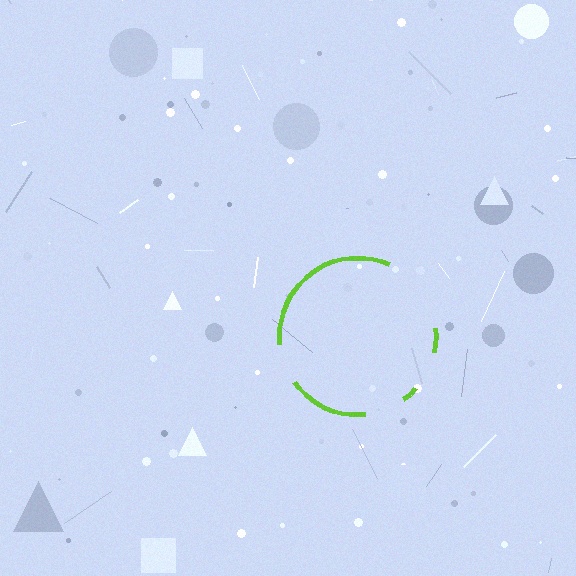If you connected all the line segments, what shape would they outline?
They would outline a circle.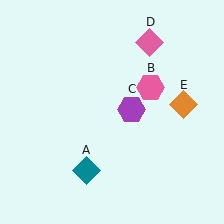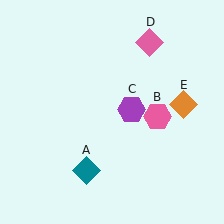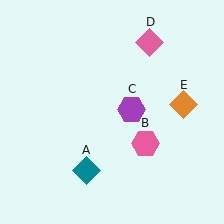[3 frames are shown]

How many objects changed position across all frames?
1 object changed position: pink hexagon (object B).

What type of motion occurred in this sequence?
The pink hexagon (object B) rotated clockwise around the center of the scene.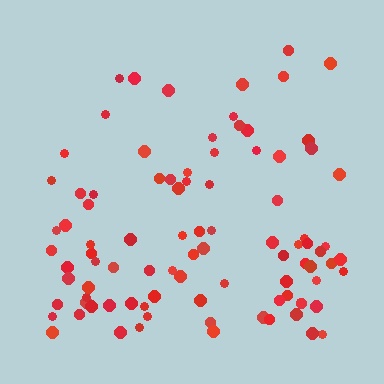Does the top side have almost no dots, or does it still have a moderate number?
Still a moderate number, just noticeably fewer than the bottom.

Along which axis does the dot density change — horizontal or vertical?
Vertical.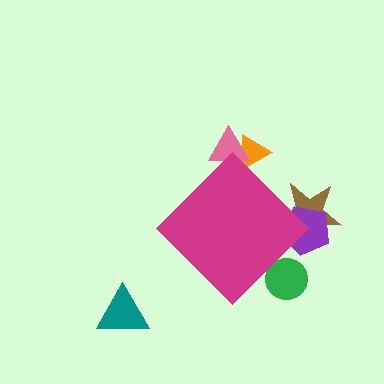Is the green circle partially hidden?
Yes, the green circle is partially hidden behind the magenta diamond.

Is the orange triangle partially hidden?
Yes, the orange triangle is partially hidden behind the magenta diamond.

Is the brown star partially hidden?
Yes, the brown star is partially hidden behind the magenta diamond.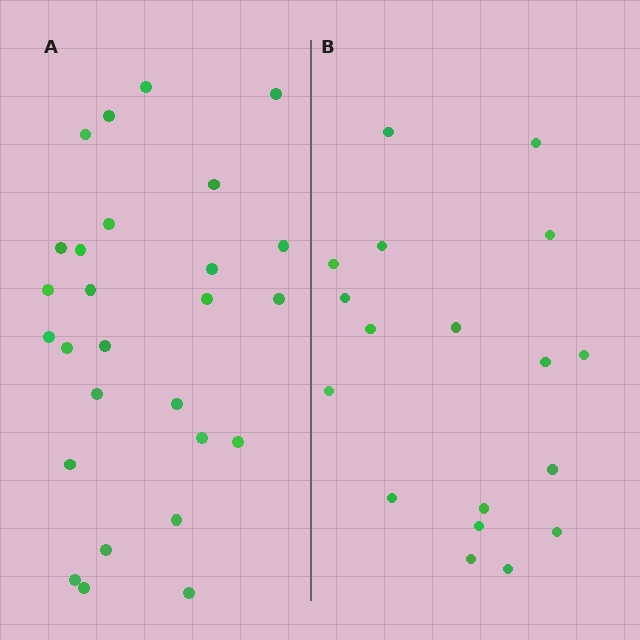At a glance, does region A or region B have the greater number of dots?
Region A (the left region) has more dots.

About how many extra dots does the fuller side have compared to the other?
Region A has roughly 8 or so more dots than region B.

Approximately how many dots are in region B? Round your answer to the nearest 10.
About 20 dots. (The exact count is 18, which rounds to 20.)